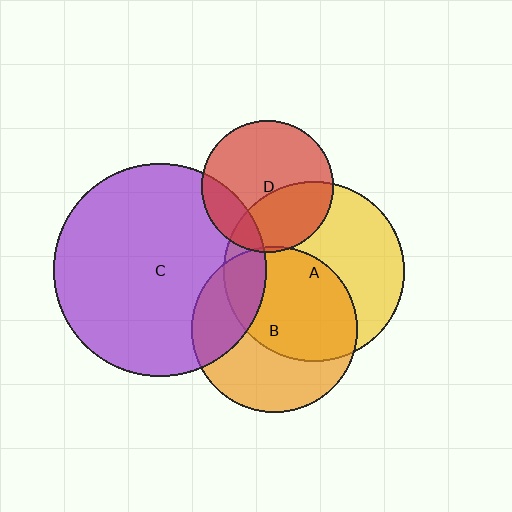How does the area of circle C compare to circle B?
Approximately 1.7 times.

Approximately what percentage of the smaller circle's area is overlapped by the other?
Approximately 35%.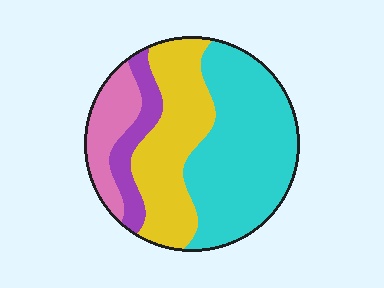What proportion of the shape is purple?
Purple covers about 10% of the shape.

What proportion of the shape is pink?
Pink takes up about one eighth (1/8) of the shape.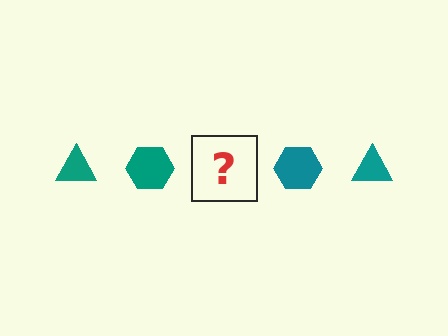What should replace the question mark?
The question mark should be replaced with a teal triangle.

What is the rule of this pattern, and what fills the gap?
The rule is that the pattern cycles through triangle, hexagon shapes in teal. The gap should be filled with a teal triangle.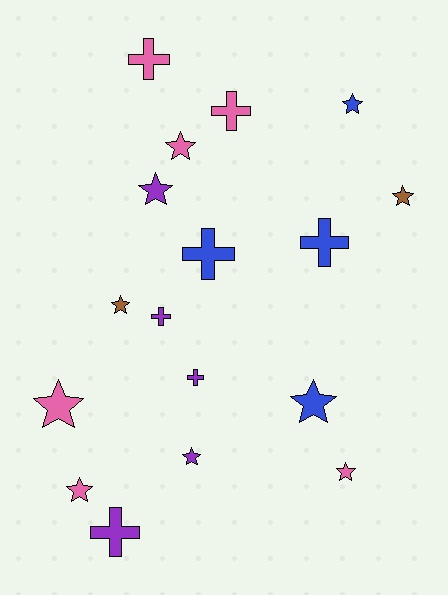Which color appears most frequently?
Pink, with 6 objects.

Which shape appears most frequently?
Star, with 10 objects.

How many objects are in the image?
There are 17 objects.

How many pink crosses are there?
There are 2 pink crosses.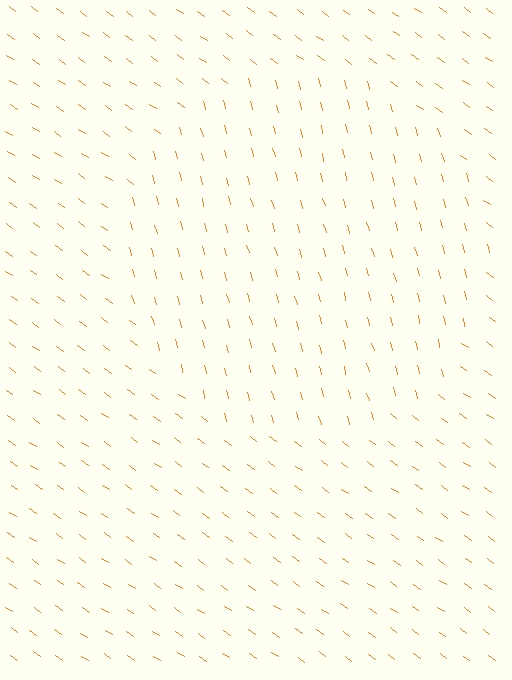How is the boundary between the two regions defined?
The boundary is defined purely by a change in line orientation (approximately 39 degrees difference). All lines are the same color and thickness.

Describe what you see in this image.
The image is filled with small orange line segments. A circle region in the image has lines oriented differently from the surrounding lines, creating a visible texture boundary.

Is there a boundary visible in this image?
Yes, there is a texture boundary formed by a change in line orientation.